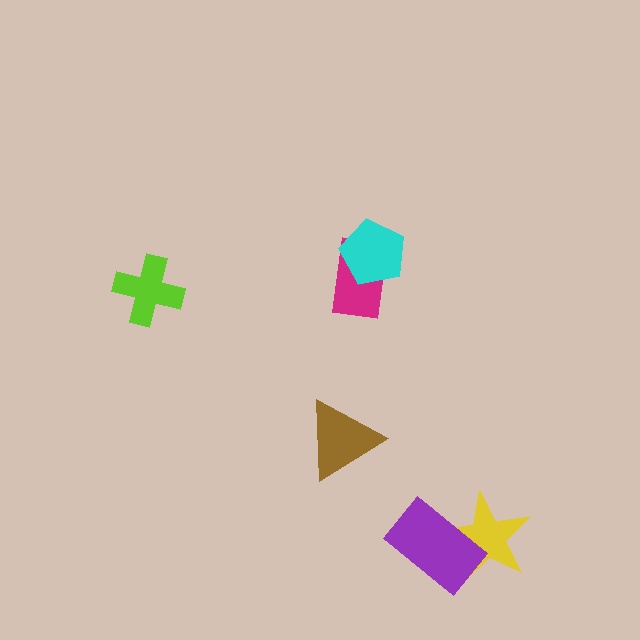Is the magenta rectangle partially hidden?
Yes, it is partially covered by another shape.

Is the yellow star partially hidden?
Yes, it is partially covered by another shape.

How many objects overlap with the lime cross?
0 objects overlap with the lime cross.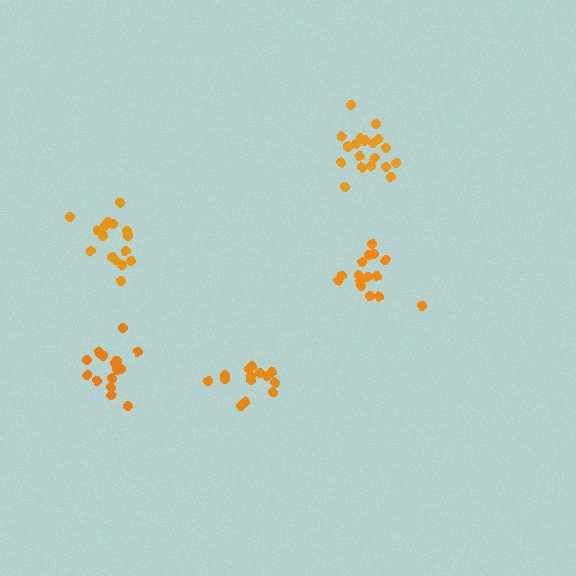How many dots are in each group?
Group 1: 14 dots, Group 2: 15 dots, Group 3: 19 dots, Group 4: 15 dots, Group 5: 16 dots (79 total).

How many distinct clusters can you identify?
There are 5 distinct clusters.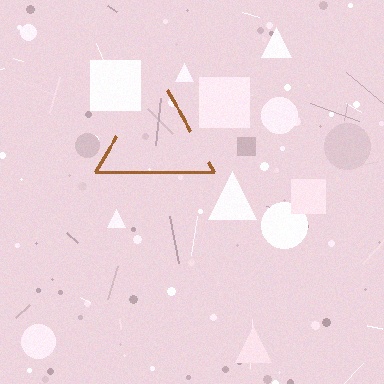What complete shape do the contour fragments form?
The contour fragments form a triangle.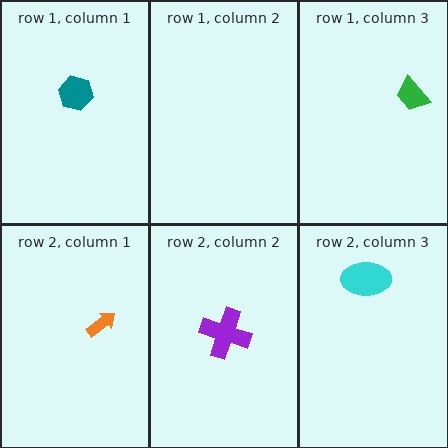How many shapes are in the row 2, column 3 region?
1.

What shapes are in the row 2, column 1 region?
The orange arrow.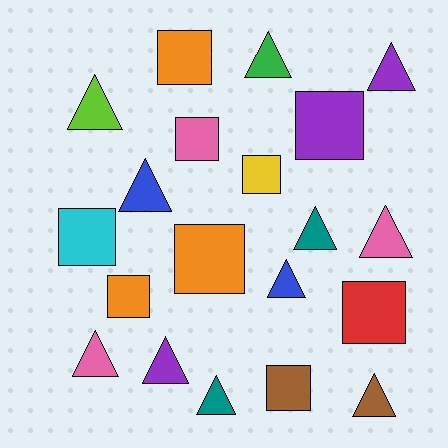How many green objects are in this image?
There is 1 green object.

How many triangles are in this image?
There are 11 triangles.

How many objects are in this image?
There are 20 objects.